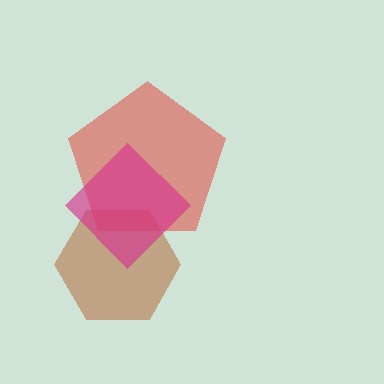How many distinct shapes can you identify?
There are 3 distinct shapes: a brown hexagon, a red pentagon, a magenta diamond.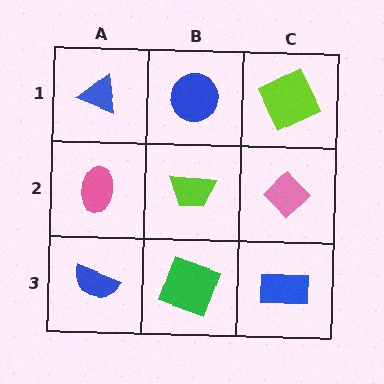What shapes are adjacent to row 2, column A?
A blue triangle (row 1, column A), a blue semicircle (row 3, column A), a lime trapezoid (row 2, column B).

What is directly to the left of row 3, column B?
A blue semicircle.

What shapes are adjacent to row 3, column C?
A pink diamond (row 2, column C), a green square (row 3, column B).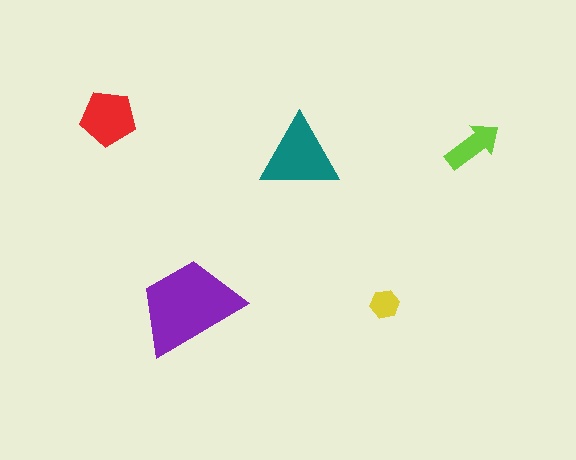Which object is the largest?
The purple trapezoid.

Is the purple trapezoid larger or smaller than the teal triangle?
Larger.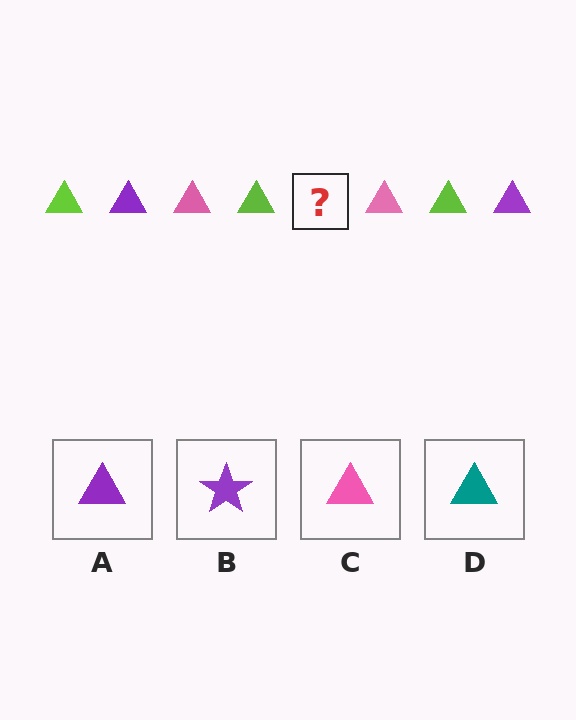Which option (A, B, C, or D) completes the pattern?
A.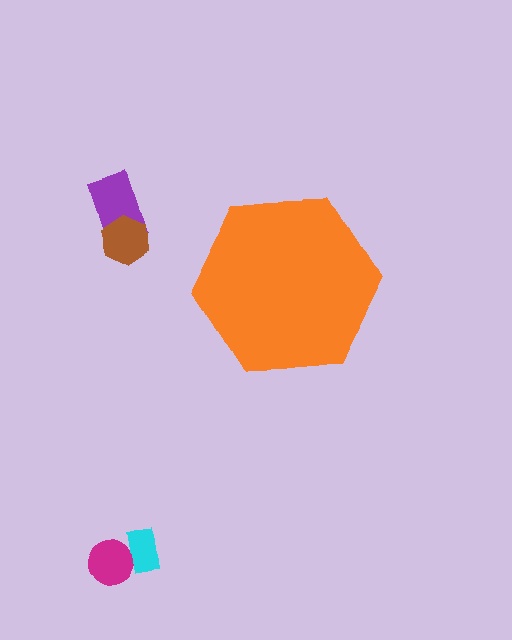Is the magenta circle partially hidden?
No, the magenta circle is fully visible.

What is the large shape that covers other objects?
An orange hexagon.